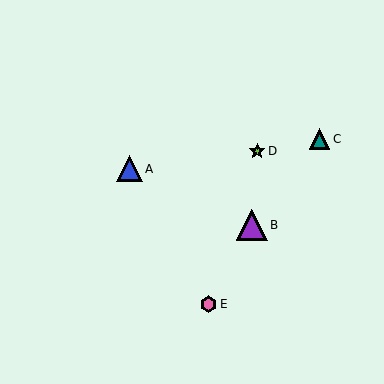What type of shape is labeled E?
Shape E is a pink hexagon.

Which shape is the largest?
The purple triangle (labeled B) is the largest.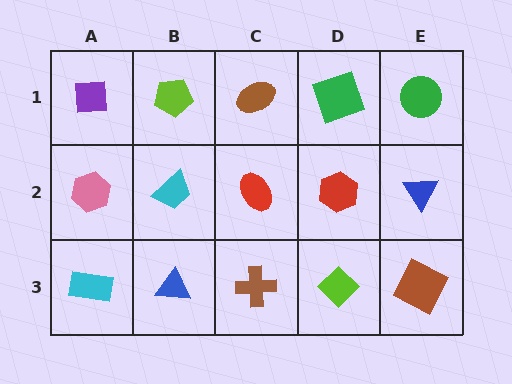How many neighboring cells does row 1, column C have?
3.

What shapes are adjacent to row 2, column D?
A green square (row 1, column D), a lime diamond (row 3, column D), a red ellipse (row 2, column C), a blue triangle (row 2, column E).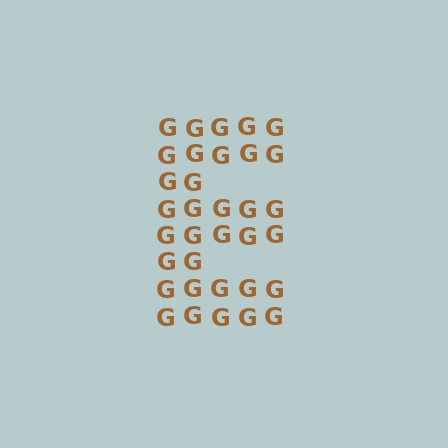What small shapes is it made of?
It is made of small letter G's.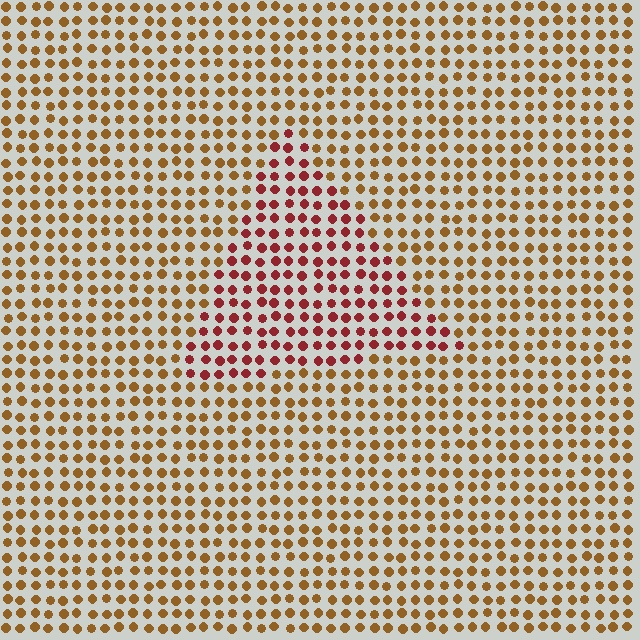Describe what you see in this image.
The image is filled with small brown elements in a uniform arrangement. A triangle-shaped region is visible where the elements are tinted to a slightly different hue, forming a subtle color boundary.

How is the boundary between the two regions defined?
The boundary is defined purely by a slight shift in hue (about 39 degrees). Spacing, size, and orientation are identical on both sides.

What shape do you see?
I see a triangle.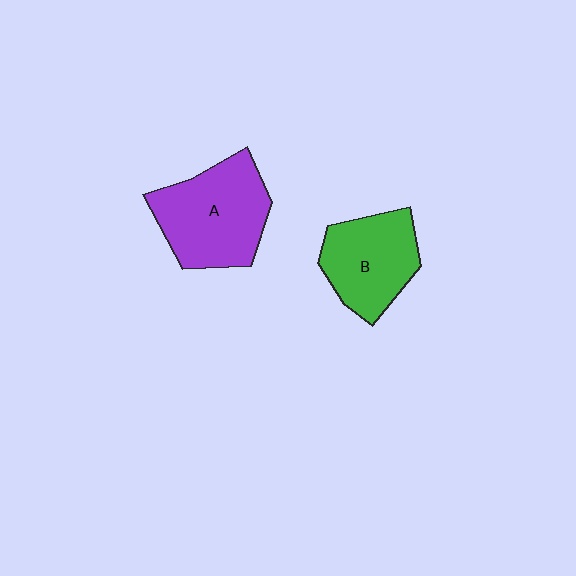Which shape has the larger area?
Shape A (purple).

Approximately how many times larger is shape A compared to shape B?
Approximately 1.2 times.